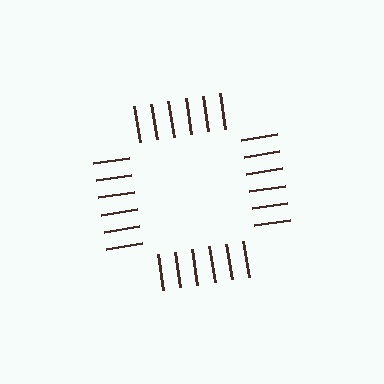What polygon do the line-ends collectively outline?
An illusory square — the line segments terminate on its edges but no continuous stroke is drawn.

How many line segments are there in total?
24 — 6 along each of the 4 edges.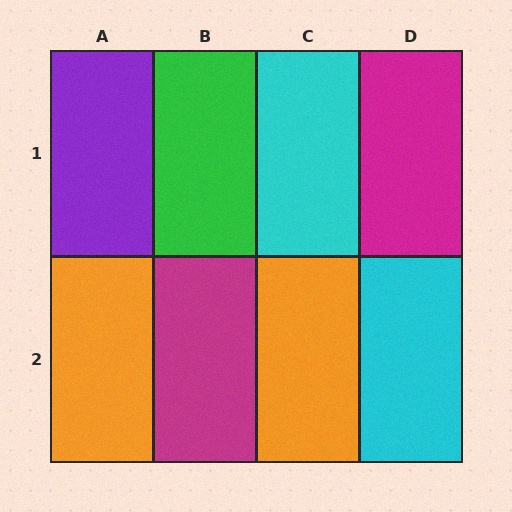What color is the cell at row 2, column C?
Orange.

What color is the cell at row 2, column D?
Cyan.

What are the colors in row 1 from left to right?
Purple, green, cyan, magenta.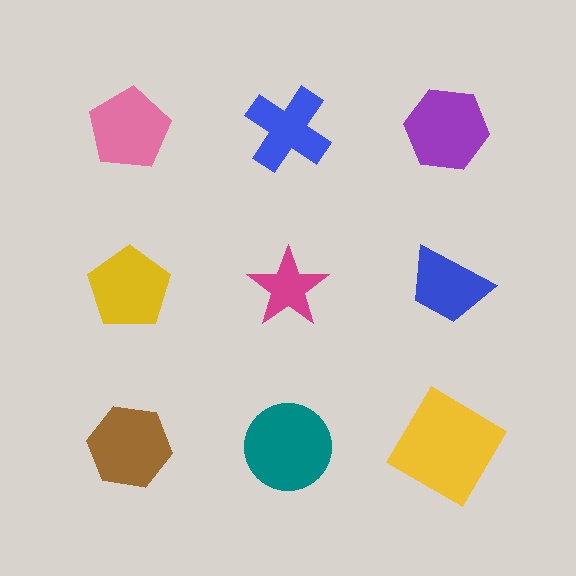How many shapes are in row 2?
3 shapes.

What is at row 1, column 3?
A purple hexagon.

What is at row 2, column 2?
A magenta star.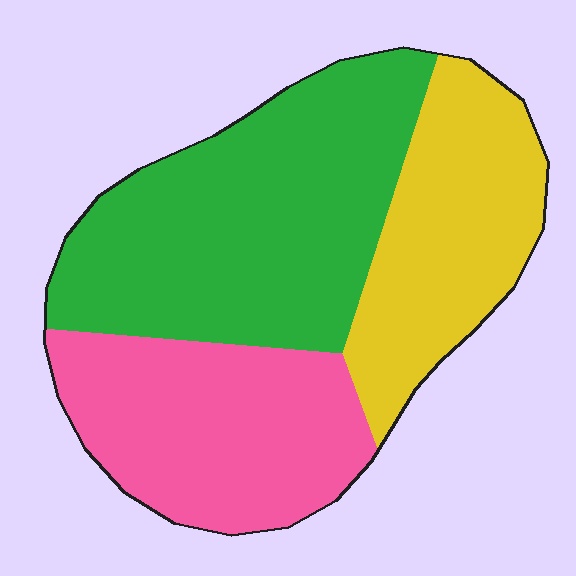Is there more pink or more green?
Green.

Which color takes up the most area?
Green, at roughly 45%.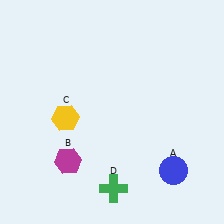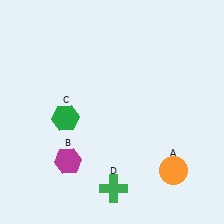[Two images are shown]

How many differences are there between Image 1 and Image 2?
There are 2 differences between the two images.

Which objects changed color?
A changed from blue to orange. C changed from yellow to green.